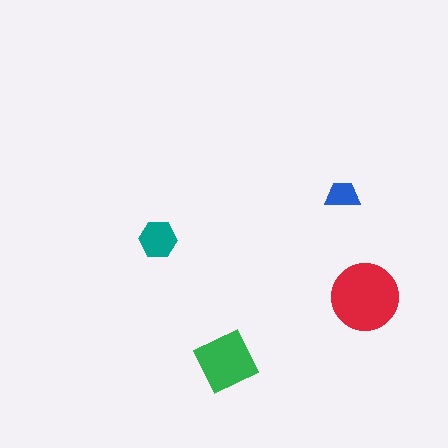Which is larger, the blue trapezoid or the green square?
The green square.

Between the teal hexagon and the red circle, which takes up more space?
The red circle.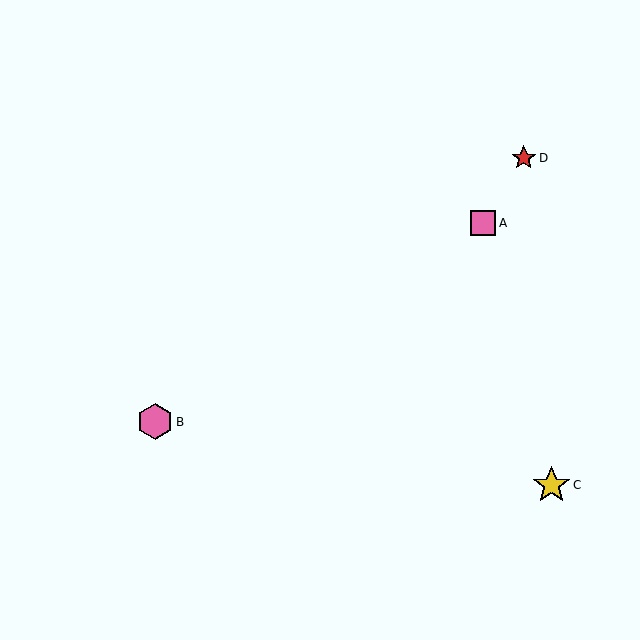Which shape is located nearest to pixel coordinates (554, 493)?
The yellow star (labeled C) at (552, 485) is nearest to that location.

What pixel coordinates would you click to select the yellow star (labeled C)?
Click at (552, 485) to select the yellow star C.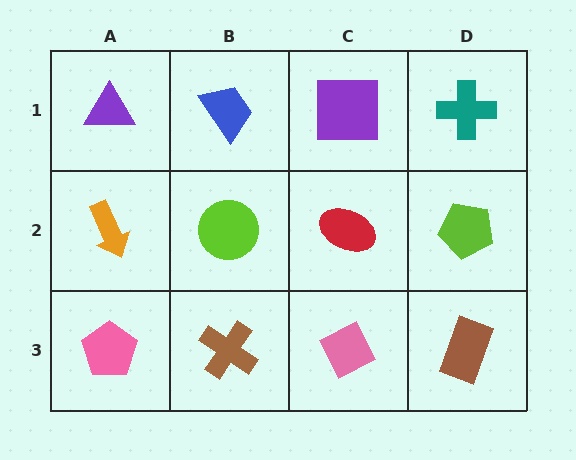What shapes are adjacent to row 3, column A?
An orange arrow (row 2, column A), a brown cross (row 3, column B).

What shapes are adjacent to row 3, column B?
A lime circle (row 2, column B), a pink pentagon (row 3, column A), a pink diamond (row 3, column C).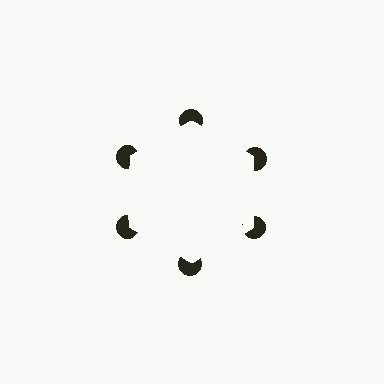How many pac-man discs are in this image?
There are 6 — one at each vertex of the illusory hexagon.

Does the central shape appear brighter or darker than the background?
It typically appears slightly brighter than the background, even though no actual brightness change is drawn.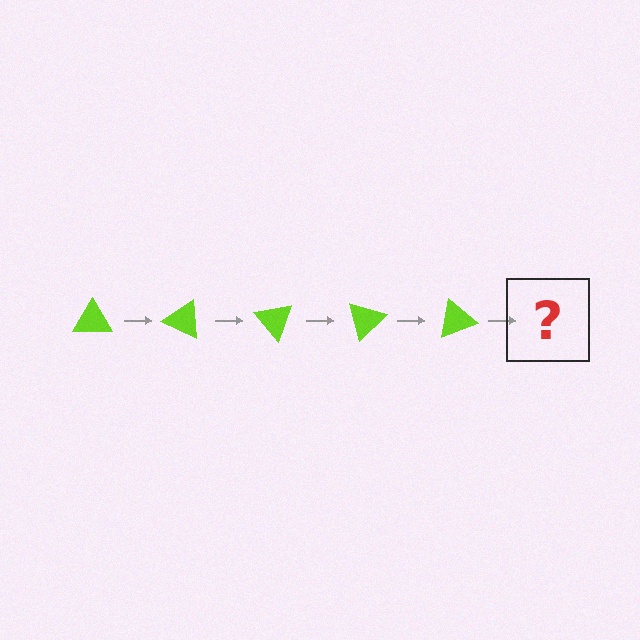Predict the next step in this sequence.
The next step is a lime triangle rotated 125 degrees.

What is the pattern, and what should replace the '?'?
The pattern is that the triangle rotates 25 degrees each step. The '?' should be a lime triangle rotated 125 degrees.